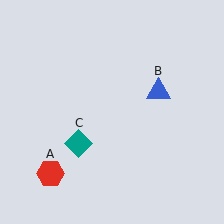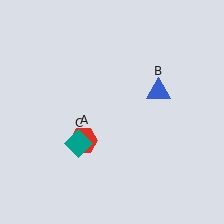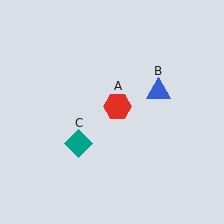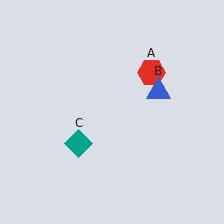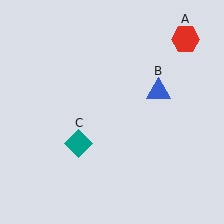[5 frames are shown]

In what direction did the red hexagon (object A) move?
The red hexagon (object A) moved up and to the right.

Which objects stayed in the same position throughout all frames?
Blue triangle (object B) and teal diamond (object C) remained stationary.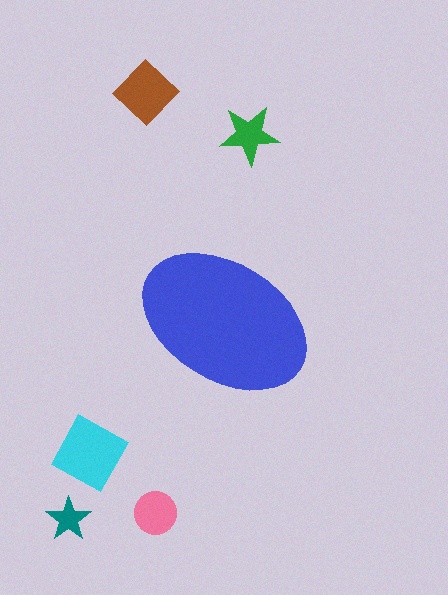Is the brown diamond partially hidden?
No, the brown diamond is fully visible.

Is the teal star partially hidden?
No, the teal star is fully visible.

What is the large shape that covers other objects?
A blue ellipse.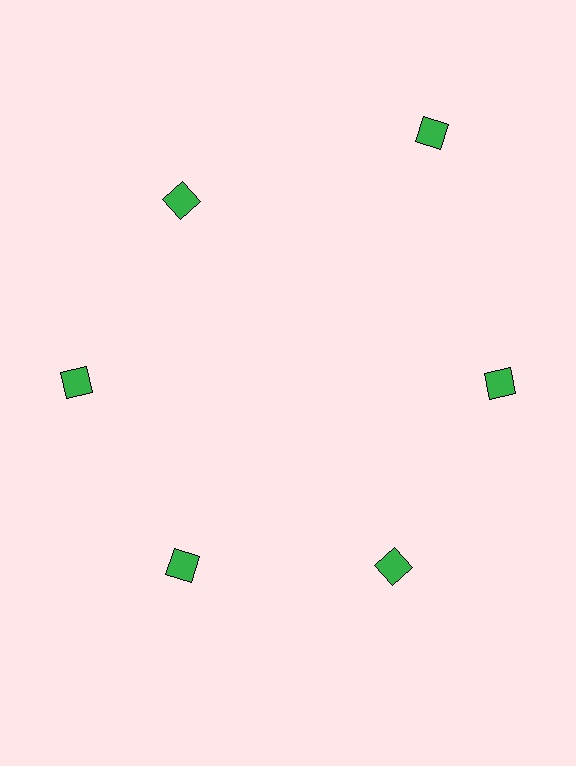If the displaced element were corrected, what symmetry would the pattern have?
It would have 6-fold rotational symmetry — the pattern would map onto itself every 60 degrees.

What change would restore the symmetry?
The symmetry would be restored by moving it inward, back onto the ring so that all 6 squares sit at equal angles and equal distance from the center.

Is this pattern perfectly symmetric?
No. The 6 green squares are arranged in a ring, but one element near the 1 o'clock position is pushed outward from the center, breaking the 6-fold rotational symmetry.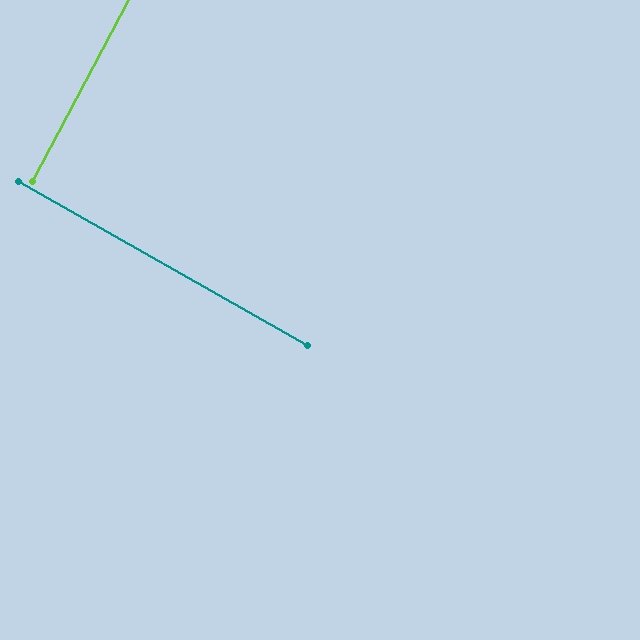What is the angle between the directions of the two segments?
Approximately 88 degrees.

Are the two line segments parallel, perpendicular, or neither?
Perpendicular — they meet at approximately 88°.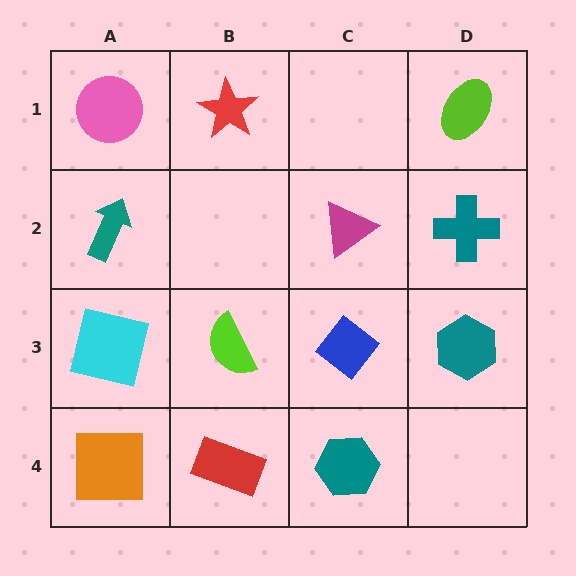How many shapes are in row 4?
3 shapes.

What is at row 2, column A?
A teal arrow.